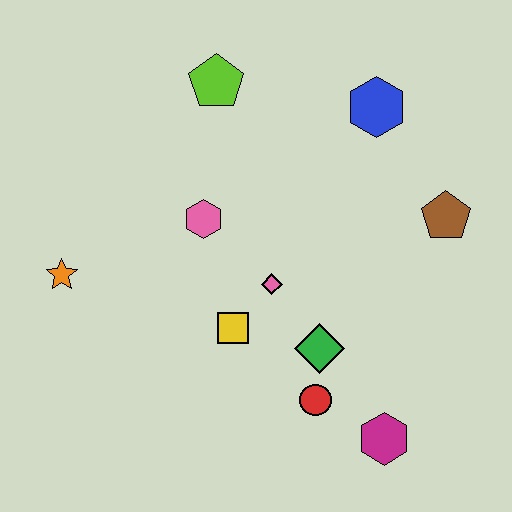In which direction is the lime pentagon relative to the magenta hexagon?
The lime pentagon is above the magenta hexagon.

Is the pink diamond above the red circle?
Yes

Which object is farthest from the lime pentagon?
The magenta hexagon is farthest from the lime pentagon.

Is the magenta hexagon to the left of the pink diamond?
No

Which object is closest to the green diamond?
The red circle is closest to the green diamond.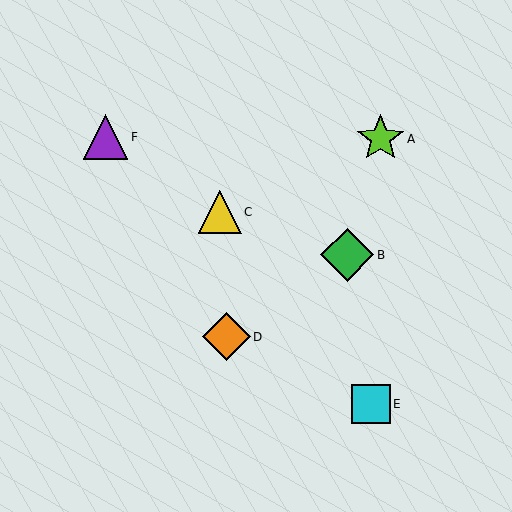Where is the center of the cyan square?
The center of the cyan square is at (371, 404).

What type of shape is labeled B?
Shape B is a green diamond.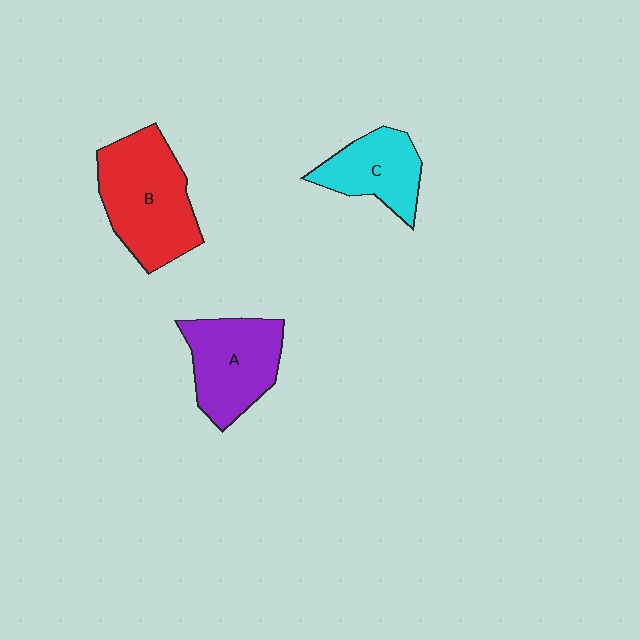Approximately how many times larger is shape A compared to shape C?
Approximately 1.3 times.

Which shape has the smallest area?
Shape C (cyan).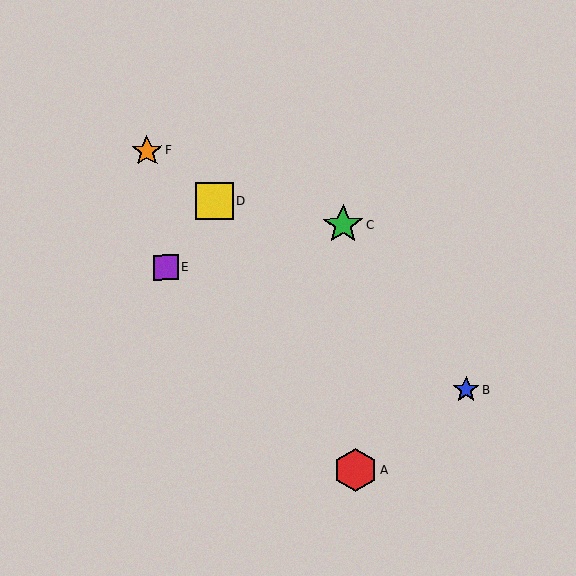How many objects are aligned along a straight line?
3 objects (B, D, F) are aligned along a straight line.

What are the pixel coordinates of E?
Object E is at (166, 267).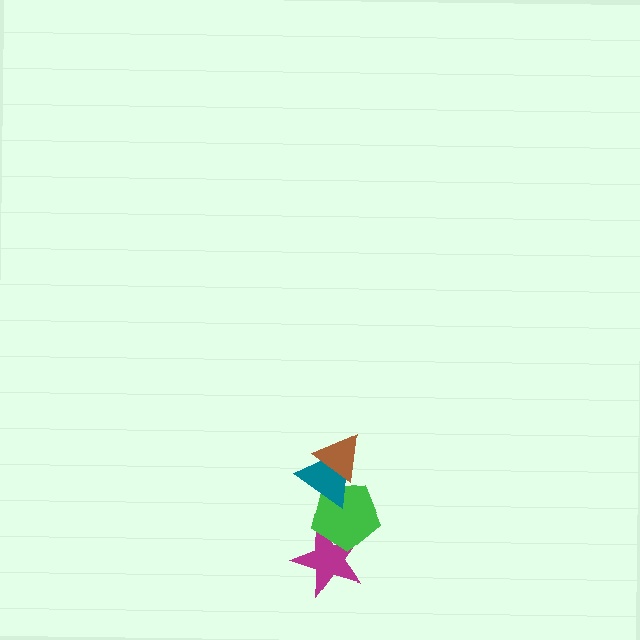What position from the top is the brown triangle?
The brown triangle is 1st from the top.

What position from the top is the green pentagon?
The green pentagon is 3rd from the top.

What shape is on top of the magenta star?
The green pentagon is on top of the magenta star.